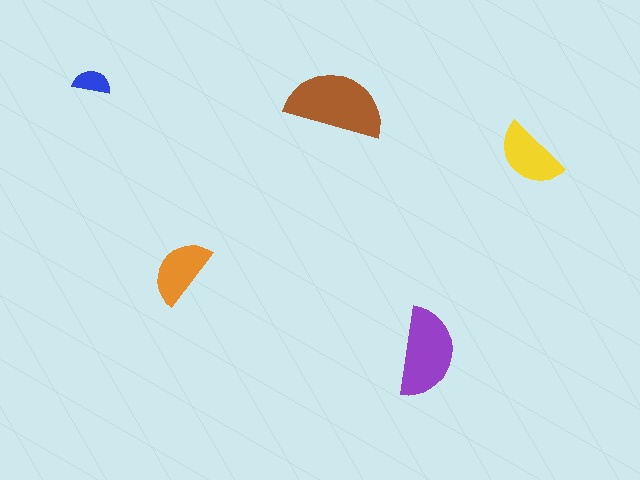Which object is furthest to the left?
The blue semicircle is leftmost.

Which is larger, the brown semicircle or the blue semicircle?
The brown one.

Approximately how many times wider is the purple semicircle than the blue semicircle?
About 2.5 times wider.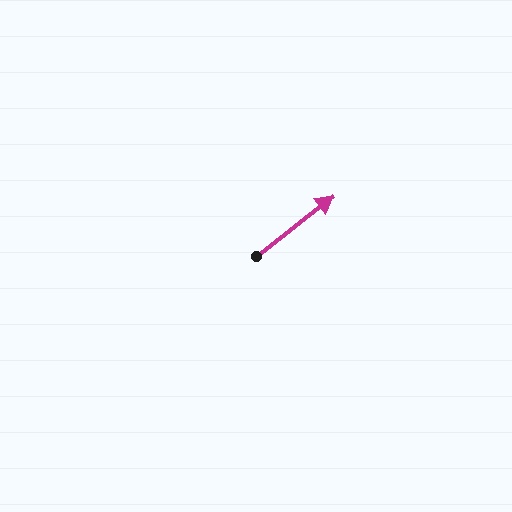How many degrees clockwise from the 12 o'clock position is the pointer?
Approximately 52 degrees.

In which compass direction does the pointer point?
Northeast.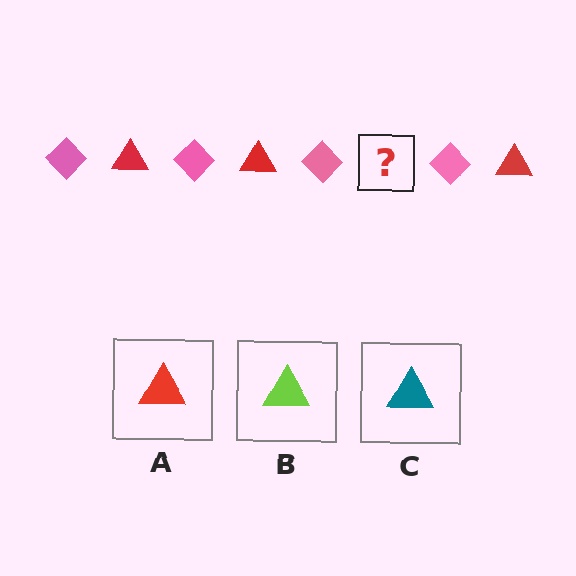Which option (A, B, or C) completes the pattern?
A.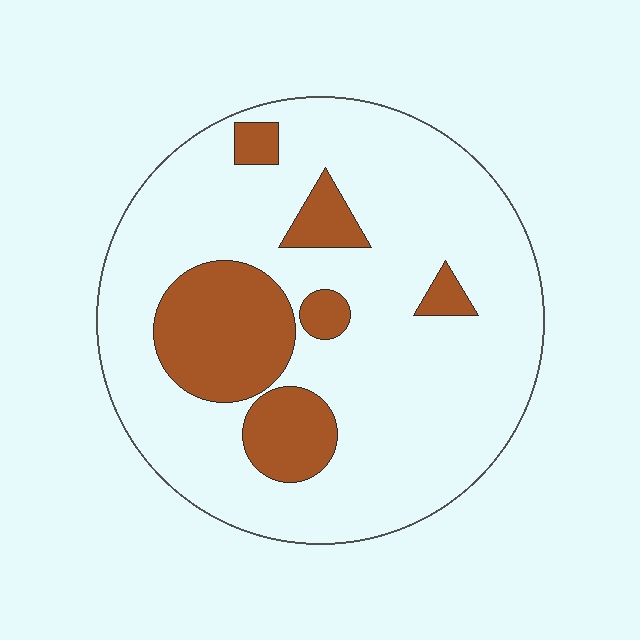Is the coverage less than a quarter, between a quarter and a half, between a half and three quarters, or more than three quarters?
Less than a quarter.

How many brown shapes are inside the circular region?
6.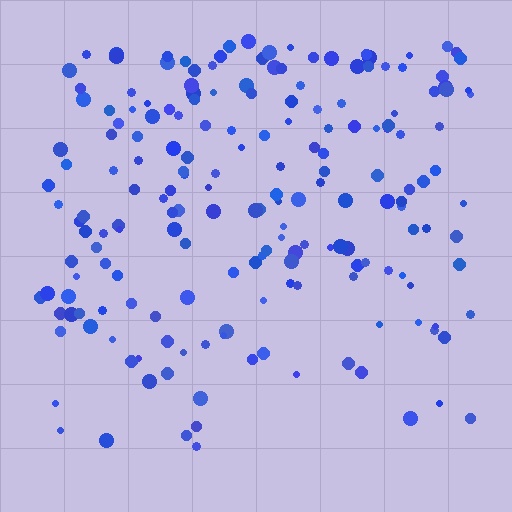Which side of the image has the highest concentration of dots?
The top.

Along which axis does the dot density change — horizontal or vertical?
Vertical.